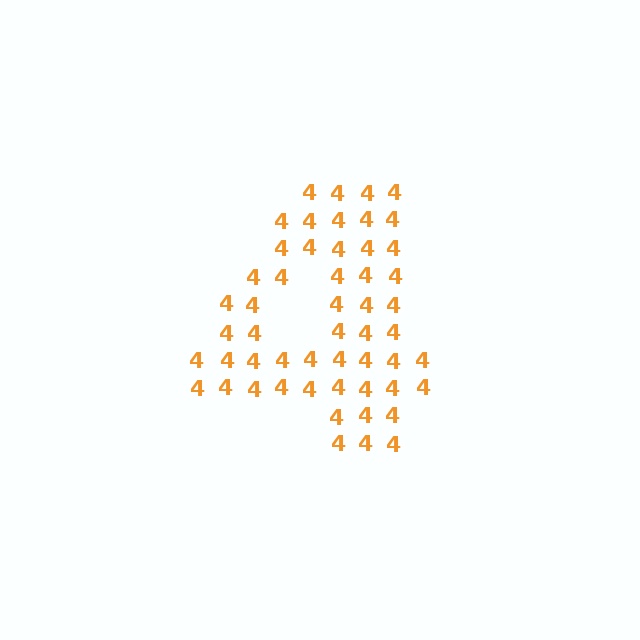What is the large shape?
The large shape is the digit 4.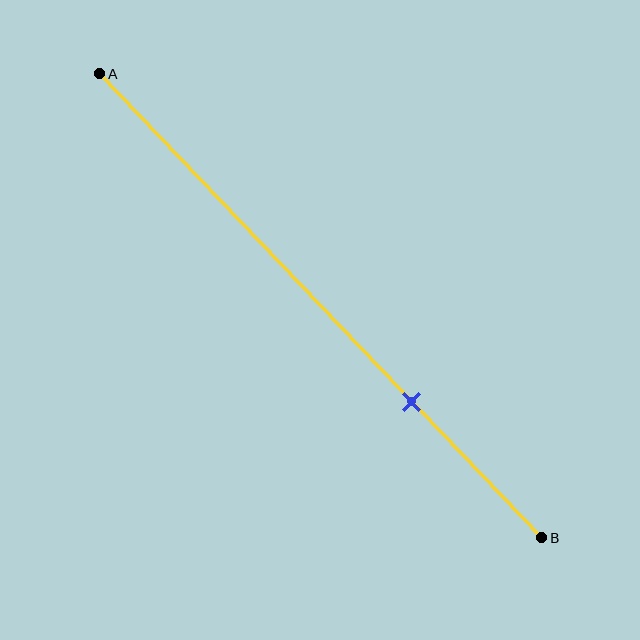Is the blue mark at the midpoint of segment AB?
No, the mark is at about 70% from A, not at the 50% midpoint.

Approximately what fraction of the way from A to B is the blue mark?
The blue mark is approximately 70% of the way from A to B.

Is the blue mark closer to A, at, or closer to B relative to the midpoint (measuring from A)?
The blue mark is closer to point B than the midpoint of segment AB.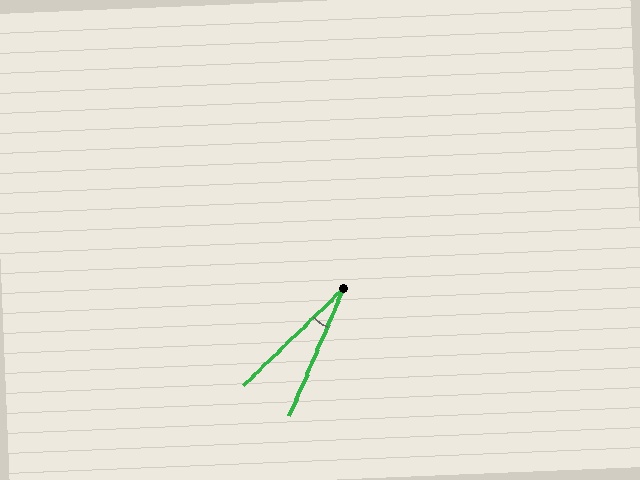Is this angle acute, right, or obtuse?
It is acute.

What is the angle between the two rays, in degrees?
Approximately 23 degrees.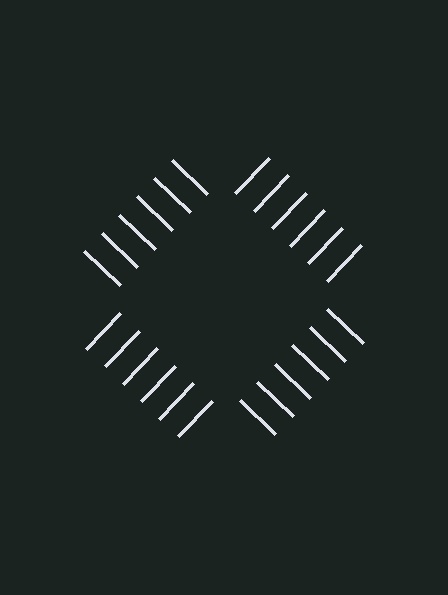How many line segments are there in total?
24 — 6 along each of the 4 edges.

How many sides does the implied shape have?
4 sides — the line-ends trace a square.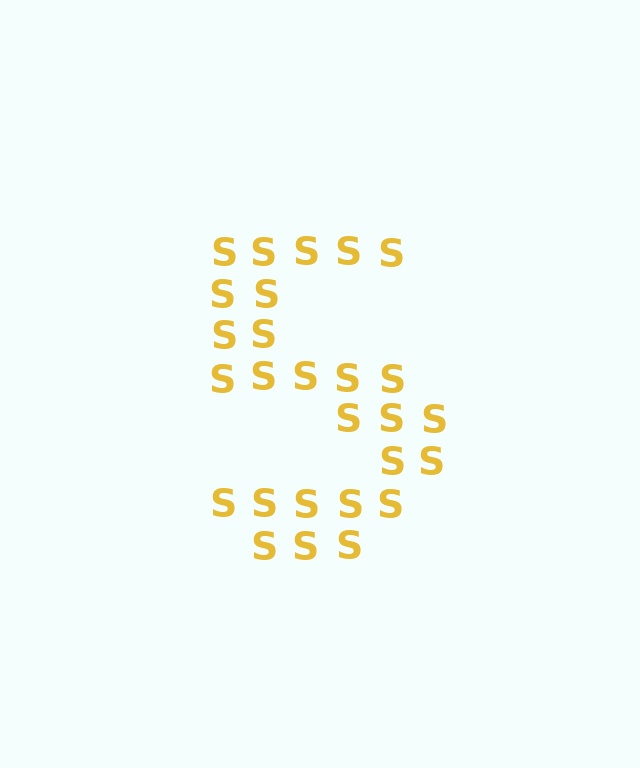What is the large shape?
The large shape is the letter S.